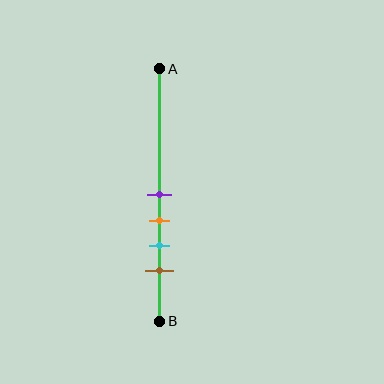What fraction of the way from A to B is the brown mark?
The brown mark is approximately 80% (0.8) of the way from A to B.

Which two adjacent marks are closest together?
The purple and orange marks are the closest adjacent pair.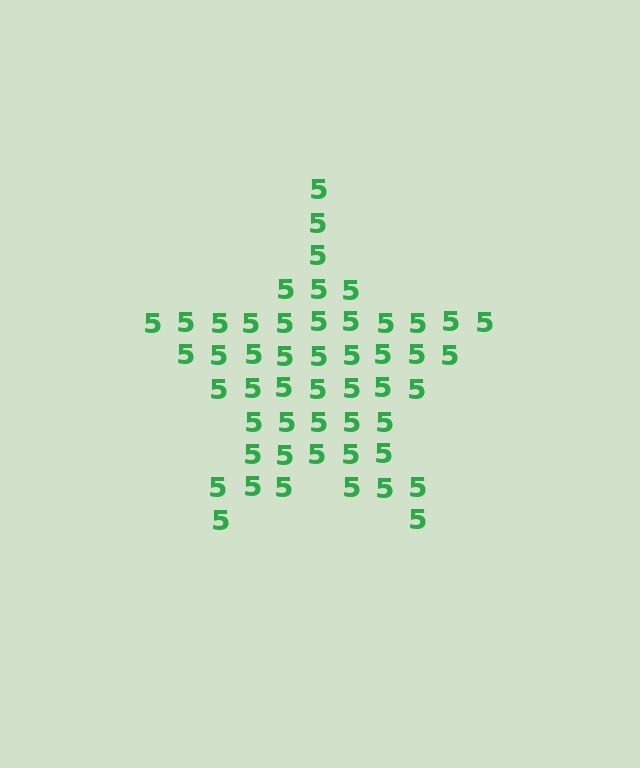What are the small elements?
The small elements are digit 5's.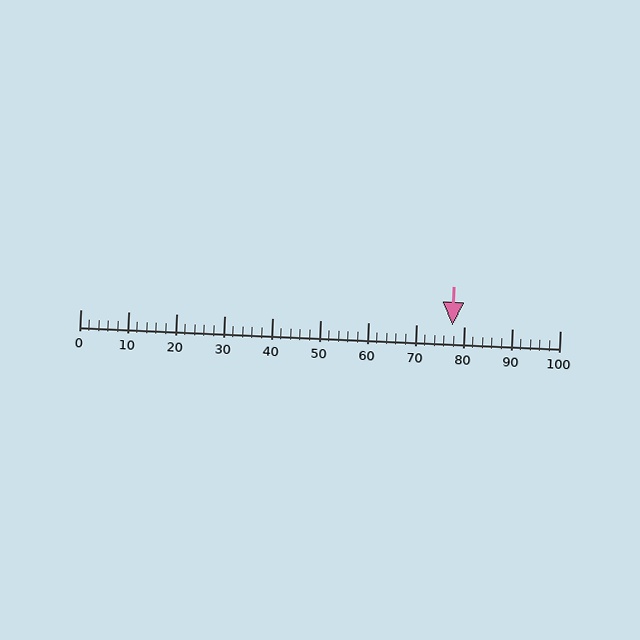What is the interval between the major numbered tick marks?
The major tick marks are spaced 10 units apart.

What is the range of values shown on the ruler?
The ruler shows values from 0 to 100.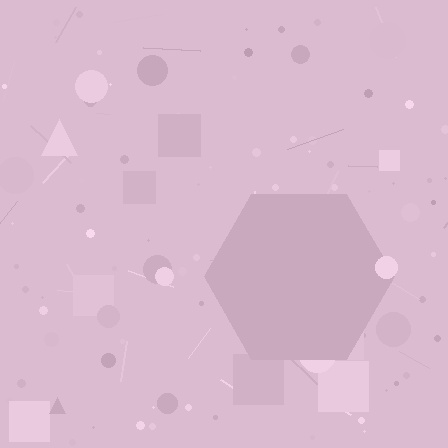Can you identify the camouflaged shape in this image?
The camouflaged shape is a hexagon.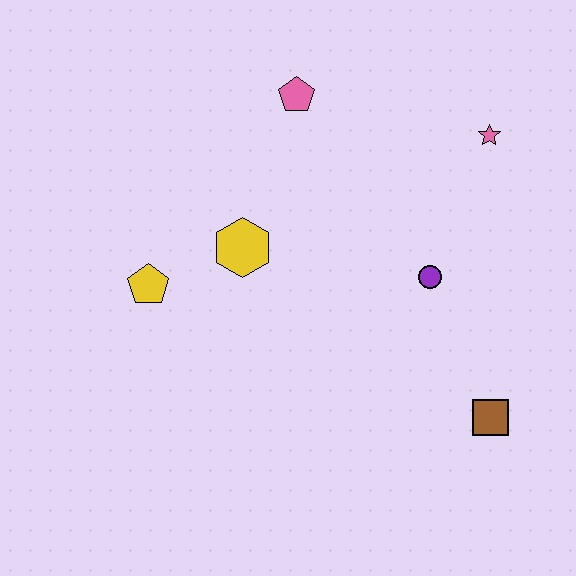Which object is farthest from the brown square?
The pink pentagon is farthest from the brown square.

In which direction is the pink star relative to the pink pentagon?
The pink star is to the right of the pink pentagon.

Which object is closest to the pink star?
The purple circle is closest to the pink star.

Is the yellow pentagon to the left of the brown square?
Yes